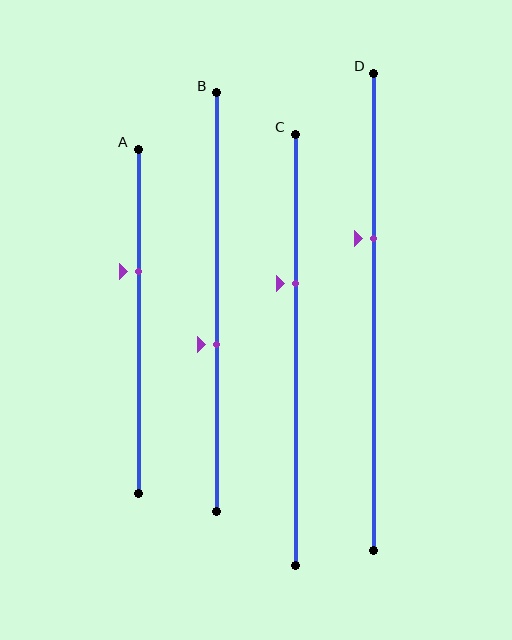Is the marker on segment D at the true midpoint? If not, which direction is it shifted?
No, the marker on segment D is shifted upward by about 15% of the segment length.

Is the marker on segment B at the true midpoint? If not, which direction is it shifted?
No, the marker on segment B is shifted downward by about 10% of the segment length.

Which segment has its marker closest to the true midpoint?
Segment B has its marker closest to the true midpoint.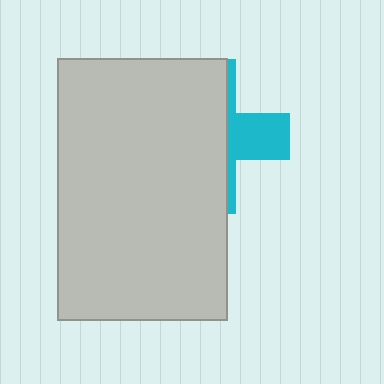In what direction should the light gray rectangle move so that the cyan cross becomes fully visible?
The light gray rectangle should move left. That is the shortest direction to clear the overlap and leave the cyan cross fully visible.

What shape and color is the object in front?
The object in front is a light gray rectangle.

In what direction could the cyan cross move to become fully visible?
The cyan cross could move right. That would shift it out from behind the light gray rectangle entirely.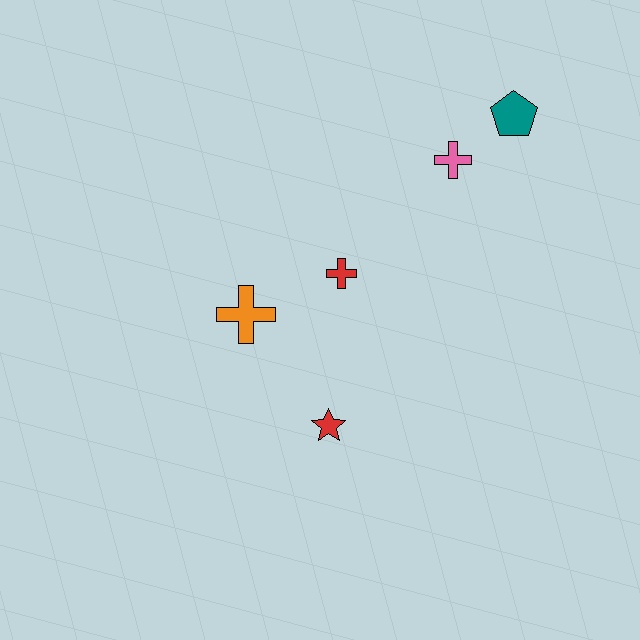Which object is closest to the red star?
The orange cross is closest to the red star.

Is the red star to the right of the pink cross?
No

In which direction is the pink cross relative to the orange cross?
The pink cross is to the right of the orange cross.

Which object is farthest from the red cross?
The teal pentagon is farthest from the red cross.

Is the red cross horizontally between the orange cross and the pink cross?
Yes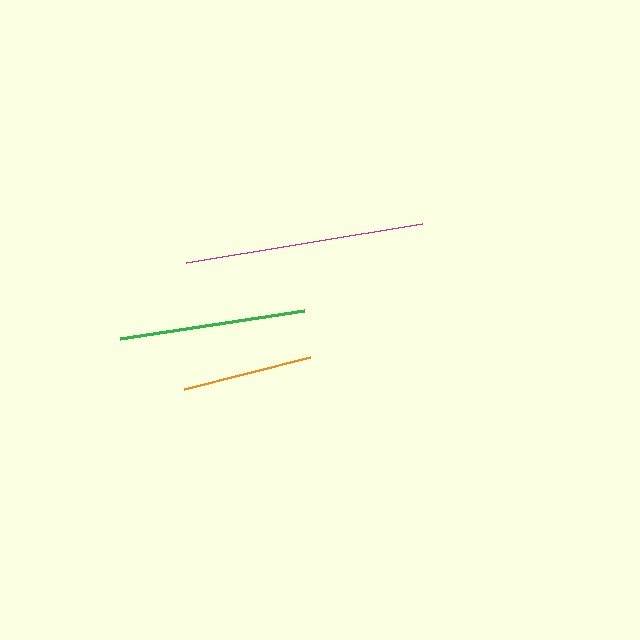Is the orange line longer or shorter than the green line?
The green line is longer than the orange line.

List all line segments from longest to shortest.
From longest to shortest: magenta, green, orange.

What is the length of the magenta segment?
The magenta segment is approximately 239 pixels long.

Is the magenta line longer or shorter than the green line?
The magenta line is longer than the green line.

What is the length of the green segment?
The green segment is approximately 186 pixels long.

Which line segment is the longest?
The magenta line is the longest at approximately 239 pixels.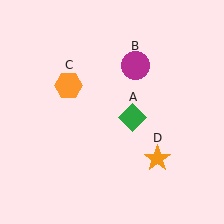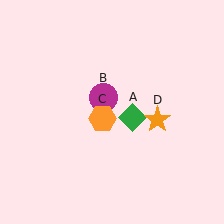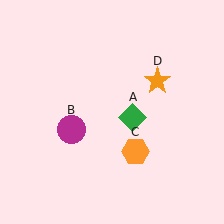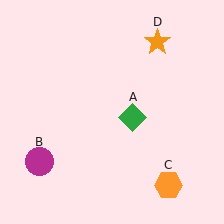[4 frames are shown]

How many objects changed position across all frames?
3 objects changed position: magenta circle (object B), orange hexagon (object C), orange star (object D).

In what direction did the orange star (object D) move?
The orange star (object D) moved up.